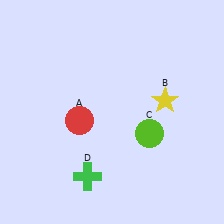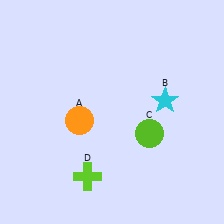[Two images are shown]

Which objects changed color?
A changed from red to orange. B changed from yellow to cyan. D changed from green to lime.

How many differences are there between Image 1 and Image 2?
There are 3 differences between the two images.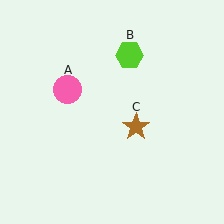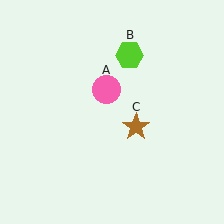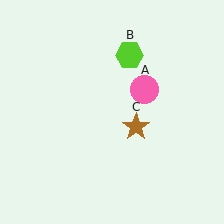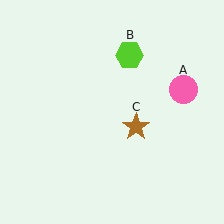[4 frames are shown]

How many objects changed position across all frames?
1 object changed position: pink circle (object A).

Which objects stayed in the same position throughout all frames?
Lime hexagon (object B) and brown star (object C) remained stationary.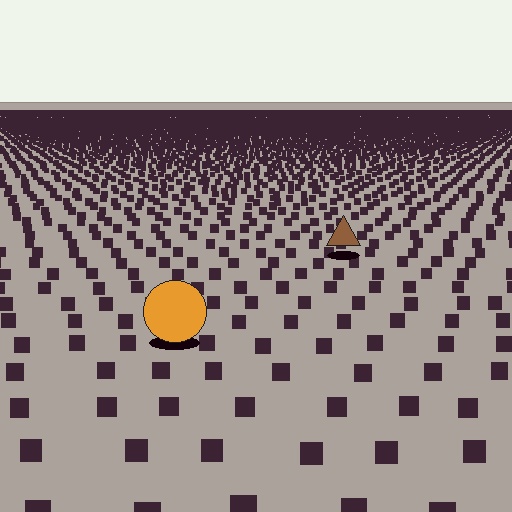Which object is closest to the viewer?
The orange circle is closest. The texture marks near it are larger and more spread out.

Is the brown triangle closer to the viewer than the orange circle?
No. The orange circle is closer — you can tell from the texture gradient: the ground texture is coarser near it.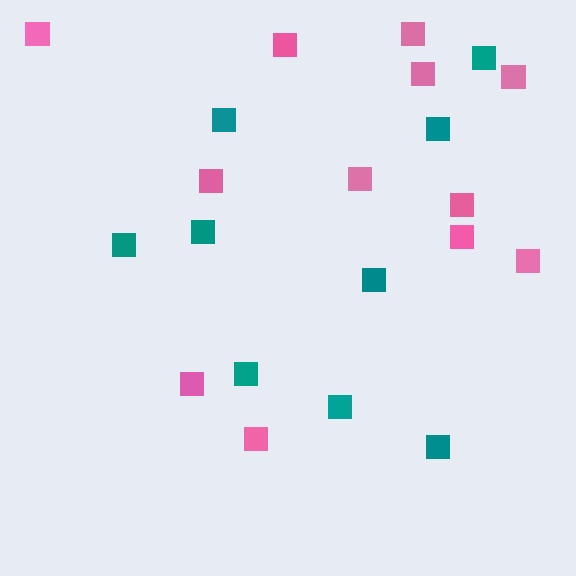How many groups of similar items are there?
There are 2 groups: one group of pink squares (12) and one group of teal squares (9).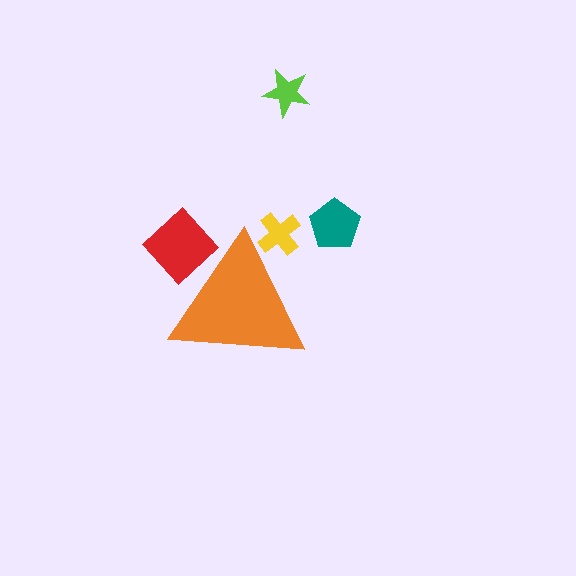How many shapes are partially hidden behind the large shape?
2 shapes are partially hidden.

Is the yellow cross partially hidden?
Yes, the yellow cross is partially hidden behind the orange triangle.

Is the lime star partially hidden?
No, the lime star is fully visible.